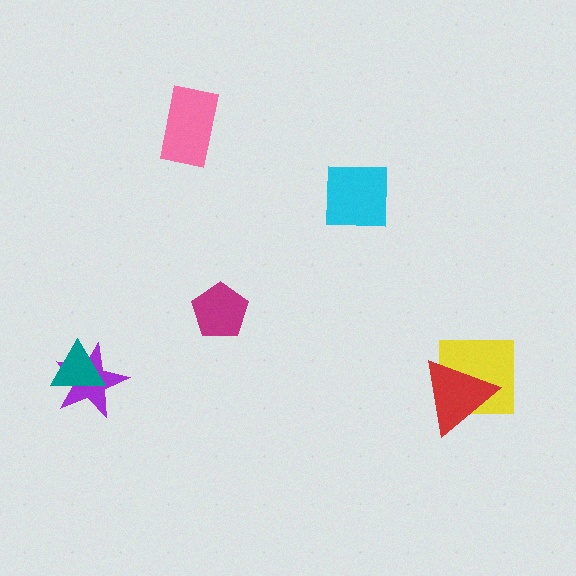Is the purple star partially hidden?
Yes, it is partially covered by another shape.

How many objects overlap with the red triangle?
1 object overlaps with the red triangle.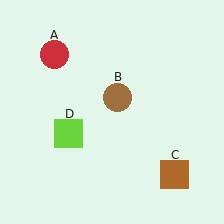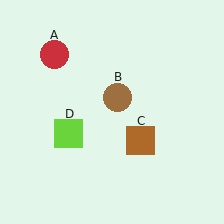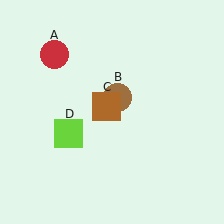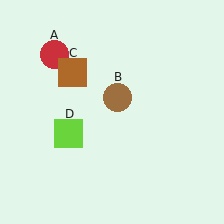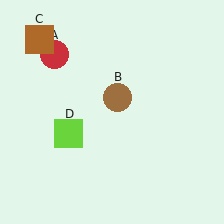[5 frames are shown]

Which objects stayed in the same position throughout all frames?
Red circle (object A) and brown circle (object B) and lime square (object D) remained stationary.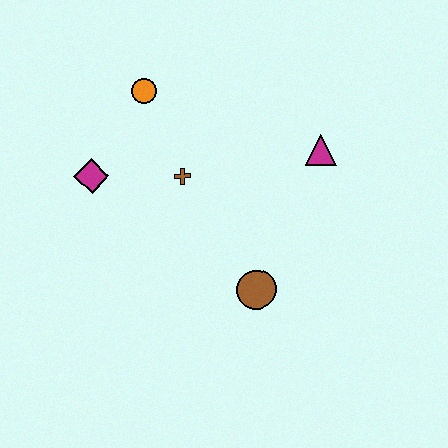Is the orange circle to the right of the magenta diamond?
Yes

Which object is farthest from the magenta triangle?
The magenta diamond is farthest from the magenta triangle.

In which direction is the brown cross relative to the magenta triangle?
The brown cross is to the left of the magenta triangle.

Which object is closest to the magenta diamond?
The brown cross is closest to the magenta diamond.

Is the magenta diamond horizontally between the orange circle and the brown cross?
No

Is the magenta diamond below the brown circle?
No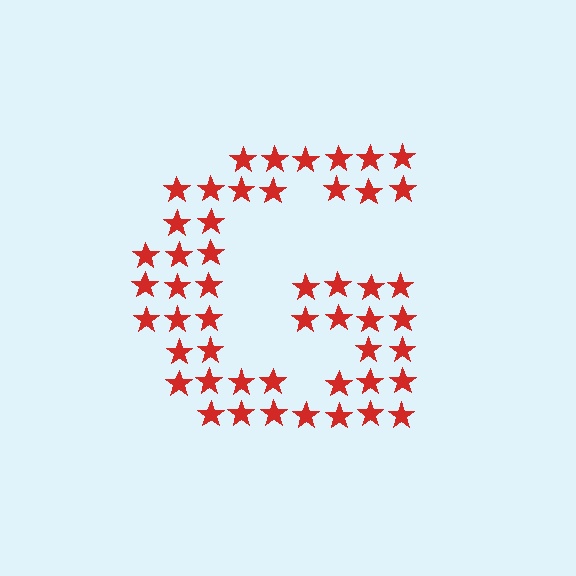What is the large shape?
The large shape is the letter G.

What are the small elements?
The small elements are stars.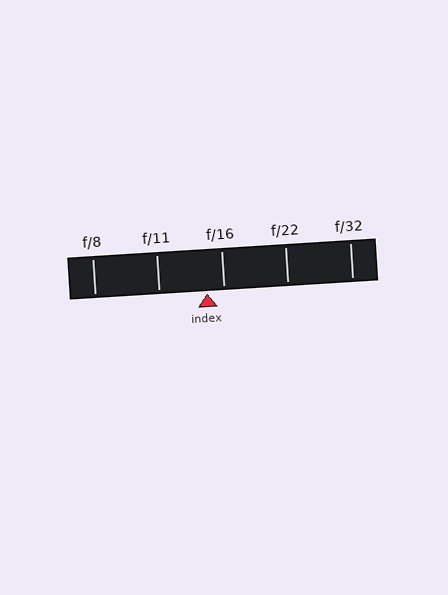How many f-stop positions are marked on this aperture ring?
There are 5 f-stop positions marked.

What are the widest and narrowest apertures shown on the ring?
The widest aperture shown is f/8 and the narrowest is f/32.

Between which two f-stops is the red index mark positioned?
The index mark is between f/11 and f/16.